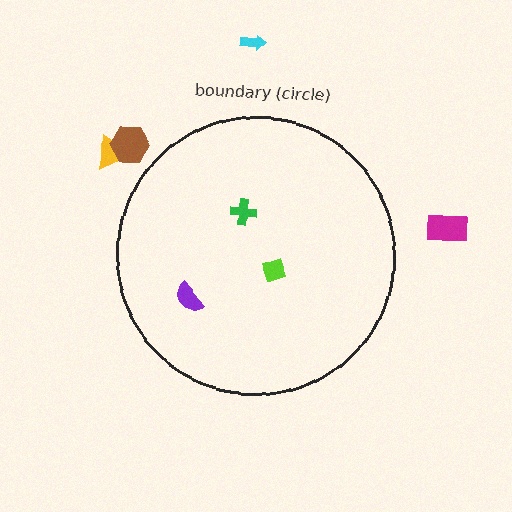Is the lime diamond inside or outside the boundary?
Inside.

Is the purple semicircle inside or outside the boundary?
Inside.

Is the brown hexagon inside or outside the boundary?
Outside.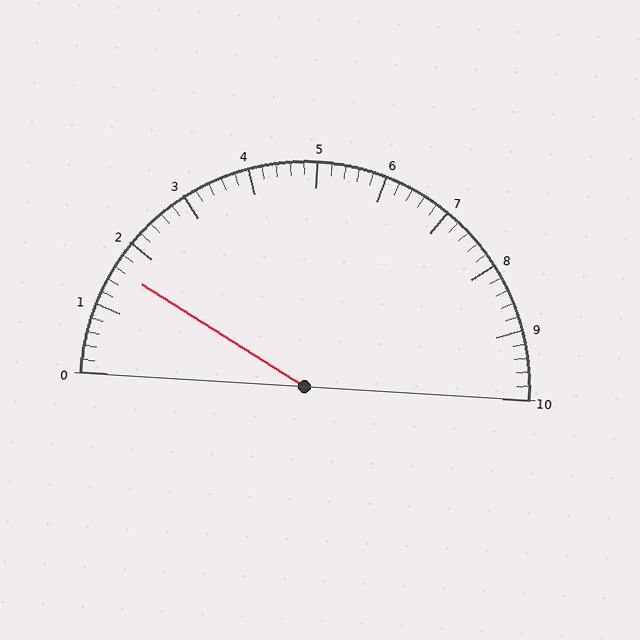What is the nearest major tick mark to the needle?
The nearest major tick mark is 2.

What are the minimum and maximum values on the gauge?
The gauge ranges from 0 to 10.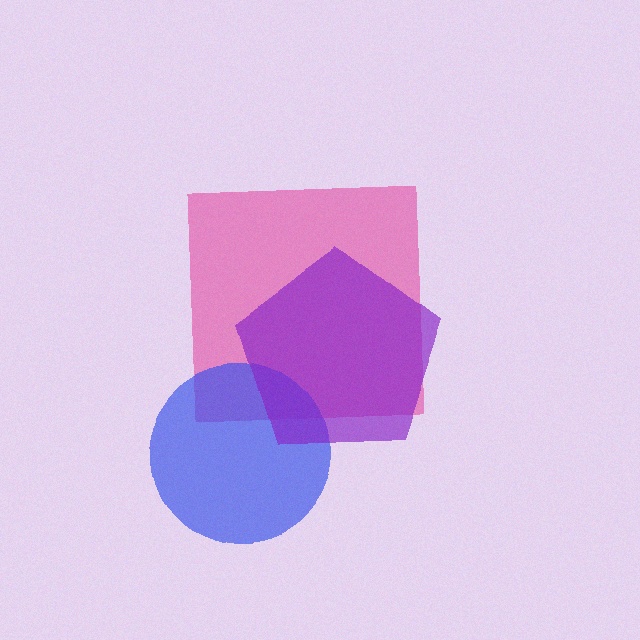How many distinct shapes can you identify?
There are 3 distinct shapes: a pink square, a blue circle, a purple pentagon.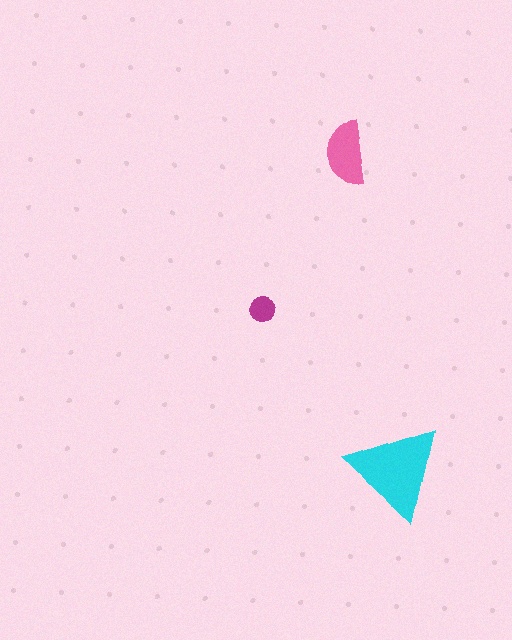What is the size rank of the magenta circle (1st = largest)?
3rd.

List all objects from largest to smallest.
The cyan triangle, the pink semicircle, the magenta circle.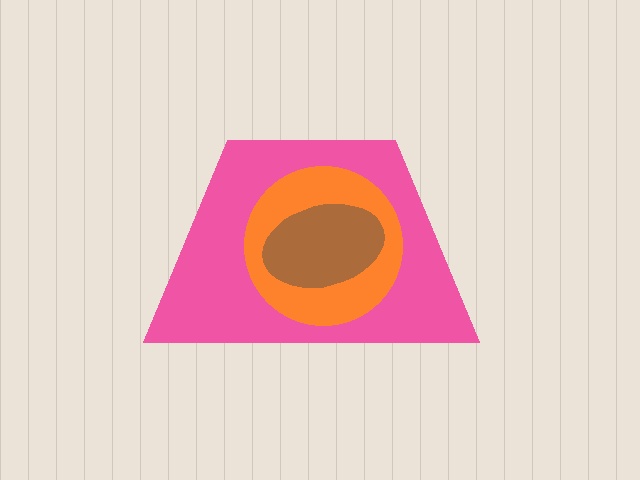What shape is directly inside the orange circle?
The brown ellipse.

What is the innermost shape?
The brown ellipse.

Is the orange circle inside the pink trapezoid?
Yes.